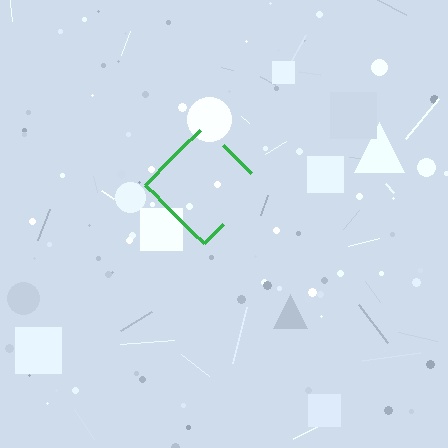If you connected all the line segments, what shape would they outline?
They would outline a diamond.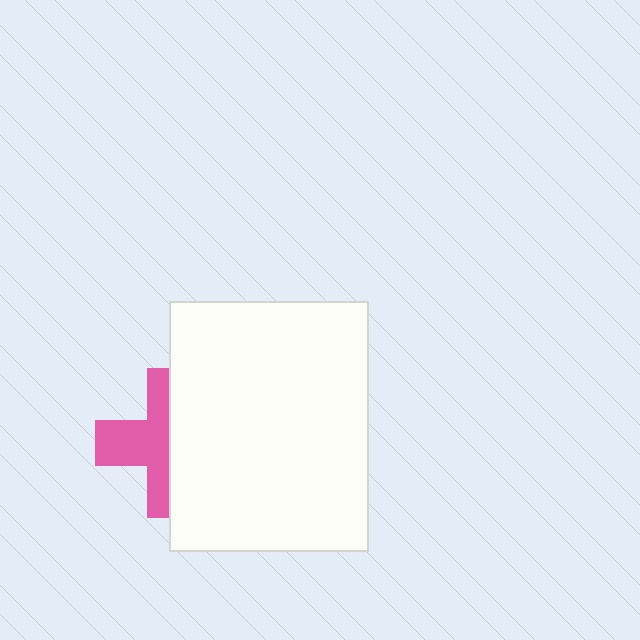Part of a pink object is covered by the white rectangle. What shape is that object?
It is a cross.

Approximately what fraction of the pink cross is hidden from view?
Roughly 51% of the pink cross is hidden behind the white rectangle.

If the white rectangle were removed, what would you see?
You would see the complete pink cross.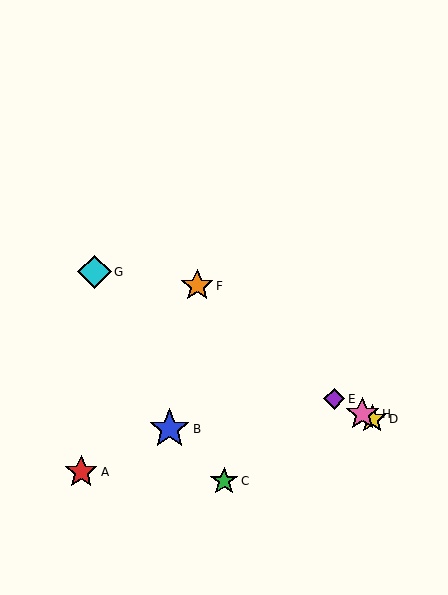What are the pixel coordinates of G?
Object G is at (94, 272).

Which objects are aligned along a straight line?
Objects D, E, G, H are aligned along a straight line.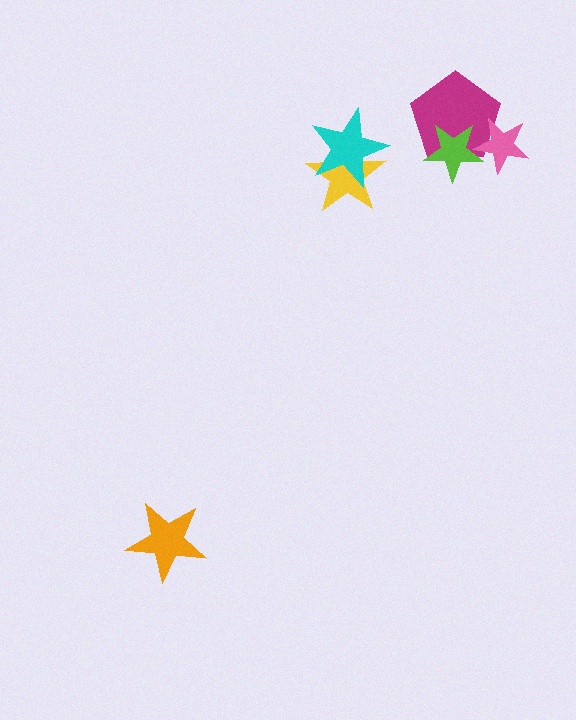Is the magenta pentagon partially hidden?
Yes, it is partially covered by another shape.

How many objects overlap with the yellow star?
1 object overlaps with the yellow star.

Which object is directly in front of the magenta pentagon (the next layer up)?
The pink star is directly in front of the magenta pentagon.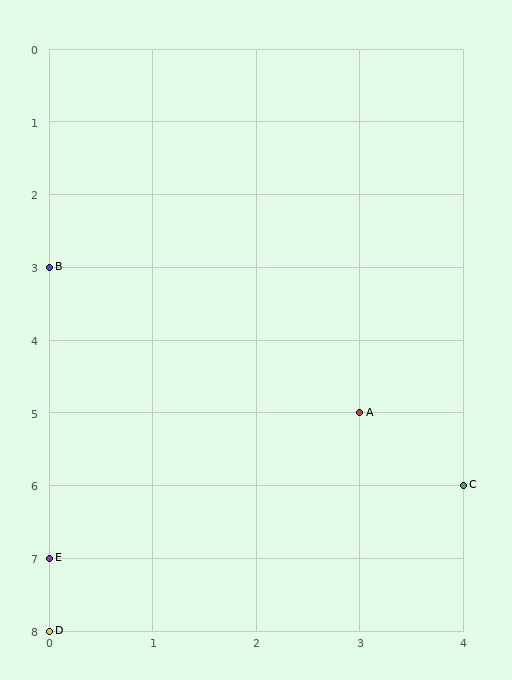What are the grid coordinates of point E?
Point E is at grid coordinates (0, 7).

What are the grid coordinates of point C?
Point C is at grid coordinates (4, 6).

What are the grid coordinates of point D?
Point D is at grid coordinates (0, 8).